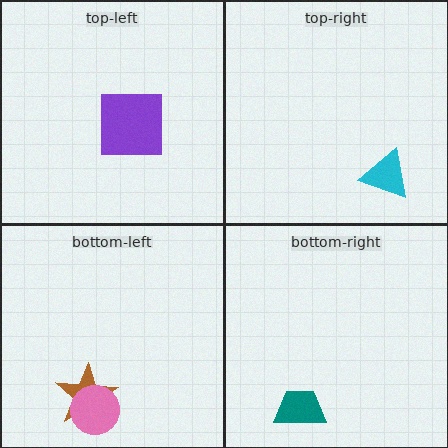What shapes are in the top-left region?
The purple square.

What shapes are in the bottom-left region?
The brown star, the pink circle.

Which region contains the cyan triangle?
The top-right region.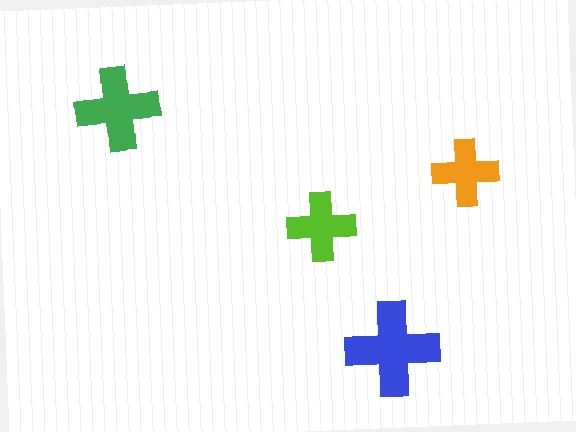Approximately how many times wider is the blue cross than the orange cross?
About 1.5 times wider.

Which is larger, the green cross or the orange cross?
The green one.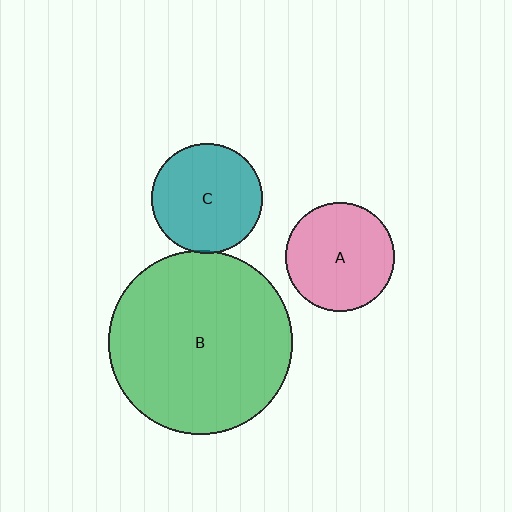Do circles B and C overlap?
Yes.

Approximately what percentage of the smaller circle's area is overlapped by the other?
Approximately 5%.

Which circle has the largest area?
Circle B (green).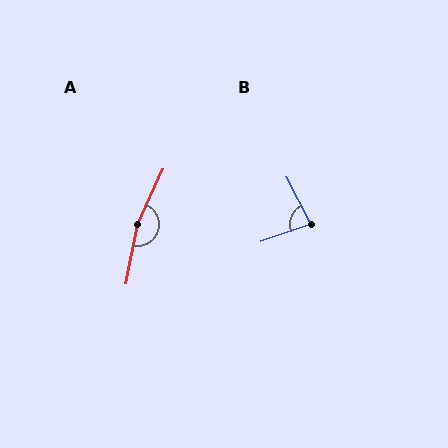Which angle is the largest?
A, at approximately 166 degrees.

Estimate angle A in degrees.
Approximately 166 degrees.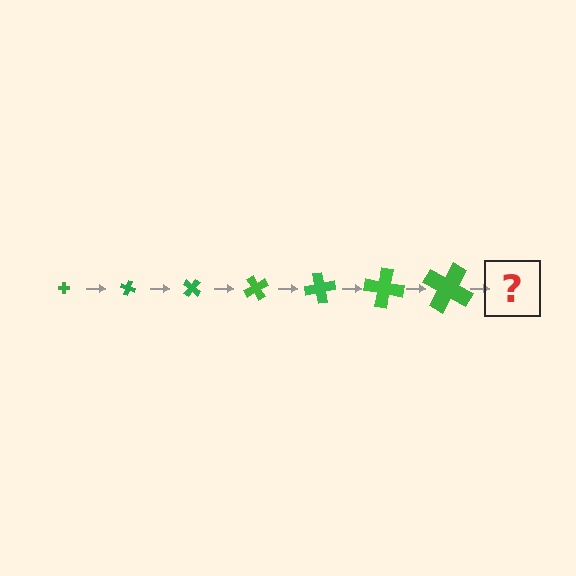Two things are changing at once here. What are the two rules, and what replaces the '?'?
The two rules are that the cross grows larger each step and it rotates 20 degrees each step. The '?' should be a cross, larger than the previous one and rotated 140 degrees from the start.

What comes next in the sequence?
The next element should be a cross, larger than the previous one and rotated 140 degrees from the start.